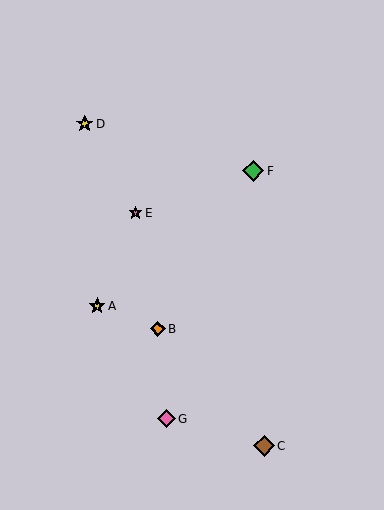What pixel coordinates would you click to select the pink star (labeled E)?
Click at (136, 213) to select the pink star E.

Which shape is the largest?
The green diamond (labeled F) is the largest.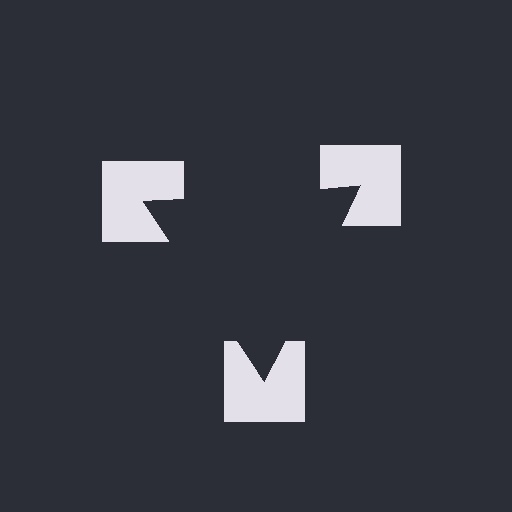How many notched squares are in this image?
There are 3 — one at each vertex of the illusory triangle.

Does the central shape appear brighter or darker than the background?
It typically appears slightly darker than the background, even though no actual brightness change is drawn.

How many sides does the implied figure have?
3 sides.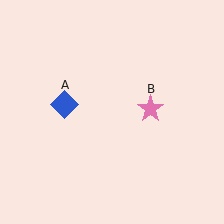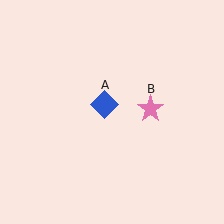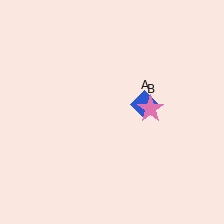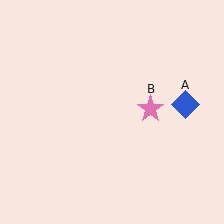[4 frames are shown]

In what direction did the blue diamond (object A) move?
The blue diamond (object A) moved right.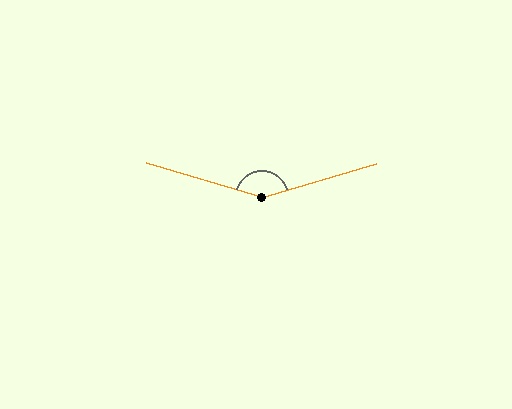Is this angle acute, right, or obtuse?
It is obtuse.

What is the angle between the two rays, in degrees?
Approximately 147 degrees.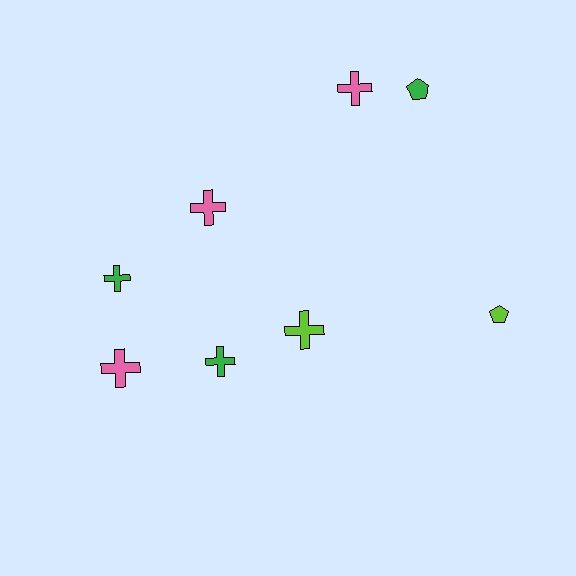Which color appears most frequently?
Pink, with 3 objects.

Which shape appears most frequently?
Cross, with 6 objects.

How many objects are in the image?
There are 8 objects.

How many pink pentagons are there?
There are no pink pentagons.